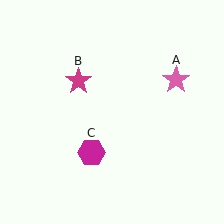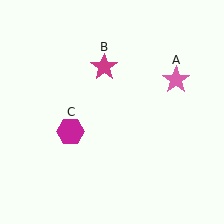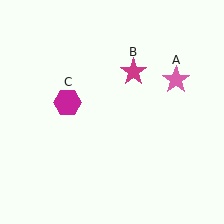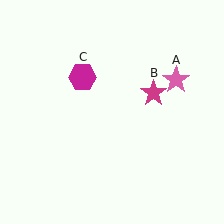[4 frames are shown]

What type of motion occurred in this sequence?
The magenta star (object B), magenta hexagon (object C) rotated clockwise around the center of the scene.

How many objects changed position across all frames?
2 objects changed position: magenta star (object B), magenta hexagon (object C).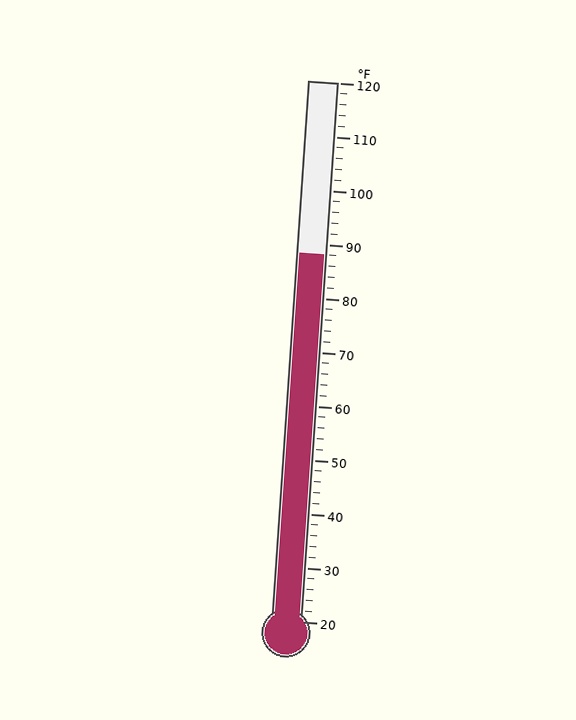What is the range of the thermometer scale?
The thermometer scale ranges from 20°F to 120°F.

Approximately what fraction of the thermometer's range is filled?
The thermometer is filled to approximately 70% of its range.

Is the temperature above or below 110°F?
The temperature is below 110°F.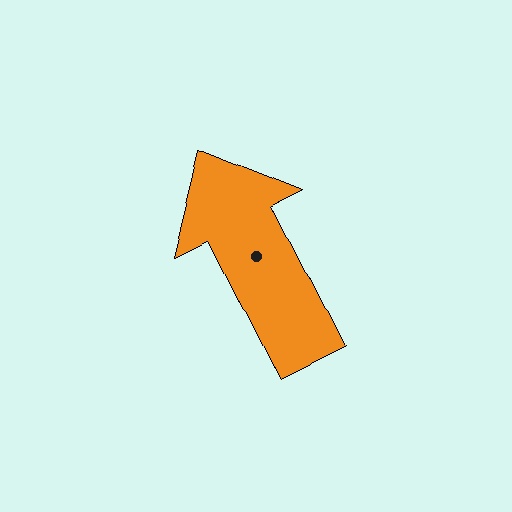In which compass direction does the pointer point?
Northwest.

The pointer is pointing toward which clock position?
Roughly 11 o'clock.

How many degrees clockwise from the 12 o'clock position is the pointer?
Approximately 333 degrees.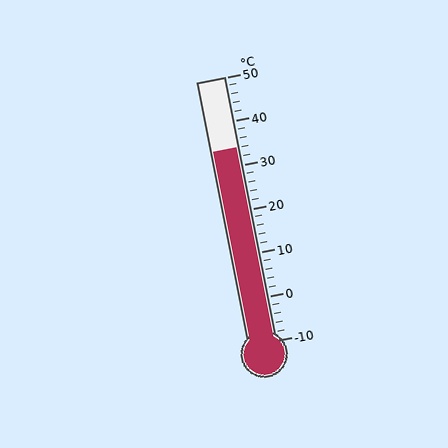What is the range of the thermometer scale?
The thermometer scale ranges from -10°C to 50°C.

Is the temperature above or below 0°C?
The temperature is above 0°C.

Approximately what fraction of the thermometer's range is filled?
The thermometer is filled to approximately 75% of its range.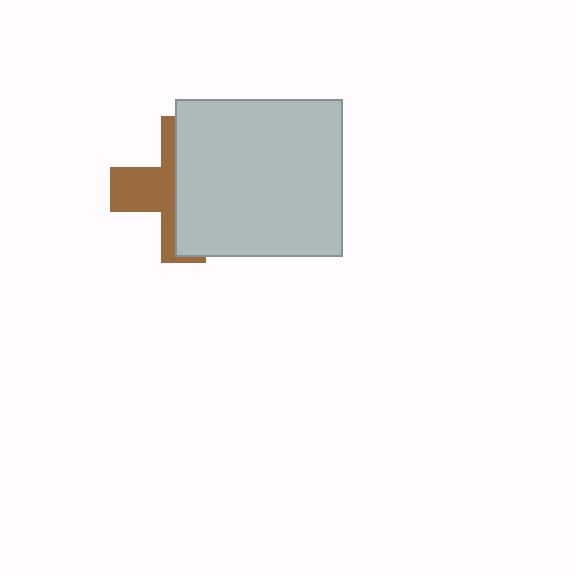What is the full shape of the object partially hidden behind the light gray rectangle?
The partially hidden object is a brown cross.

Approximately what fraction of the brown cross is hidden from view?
Roughly 59% of the brown cross is hidden behind the light gray rectangle.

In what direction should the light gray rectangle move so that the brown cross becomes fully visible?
The light gray rectangle should move right. That is the shortest direction to clear the overlap and leave the brown cross fully visible.